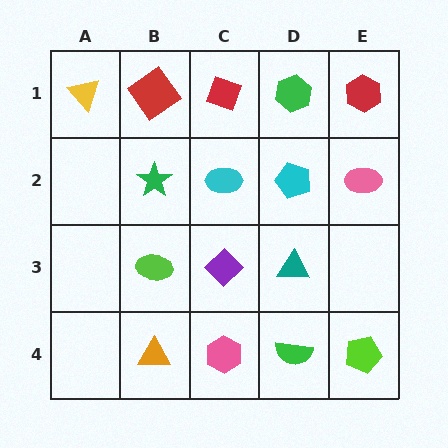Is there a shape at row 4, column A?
No, that cell is empty.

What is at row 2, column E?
A pink ellipse.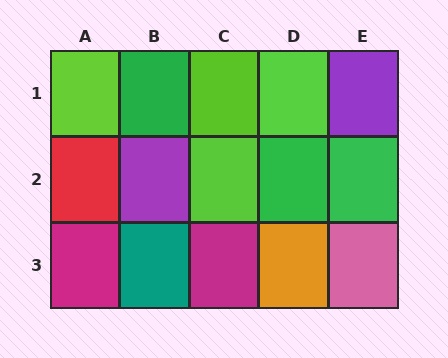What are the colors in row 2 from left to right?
Red, purple, lime, green, green.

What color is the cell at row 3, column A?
Magenta.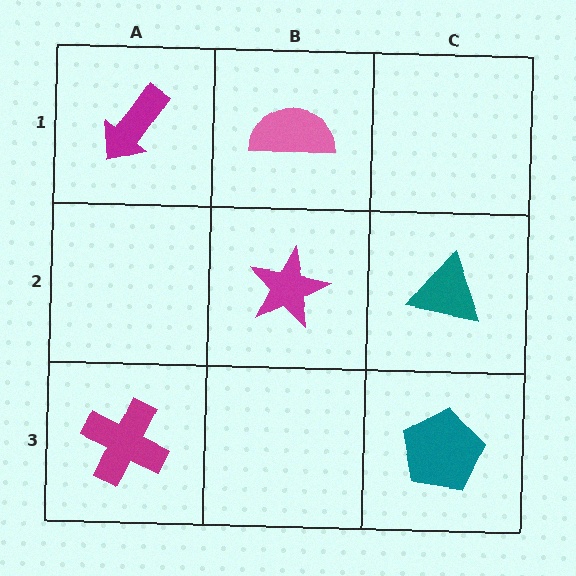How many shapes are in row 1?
2 shapes.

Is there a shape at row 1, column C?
No, that cell is empty.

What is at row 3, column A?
A magenta cross.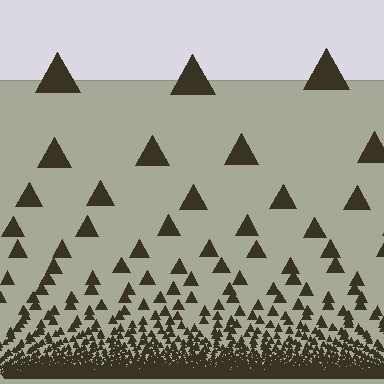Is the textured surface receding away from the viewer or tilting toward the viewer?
The surface appears to tilt toward the viewer. Texture elements get larger and sparser toward the top.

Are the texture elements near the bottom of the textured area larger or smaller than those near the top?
Smaller. The gradient is inverted — elements near the bottom are smaller and denser.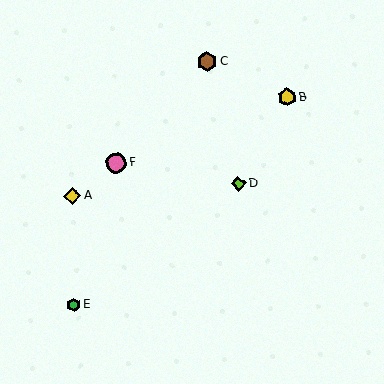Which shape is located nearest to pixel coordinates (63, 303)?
The green hexagon (labeled E) at (74, 305) is nearest to that location.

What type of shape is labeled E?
Shape E is a green hexagon.